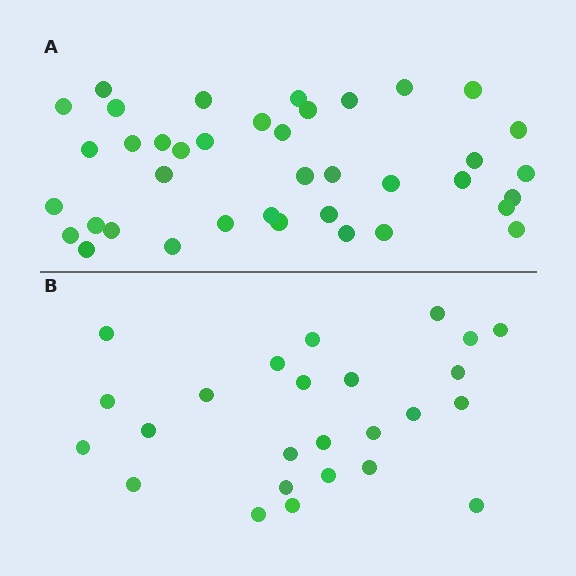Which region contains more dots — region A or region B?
Region A (the top region) has more dots.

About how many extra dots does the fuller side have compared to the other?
Region A has approximately 15 more dots than region B.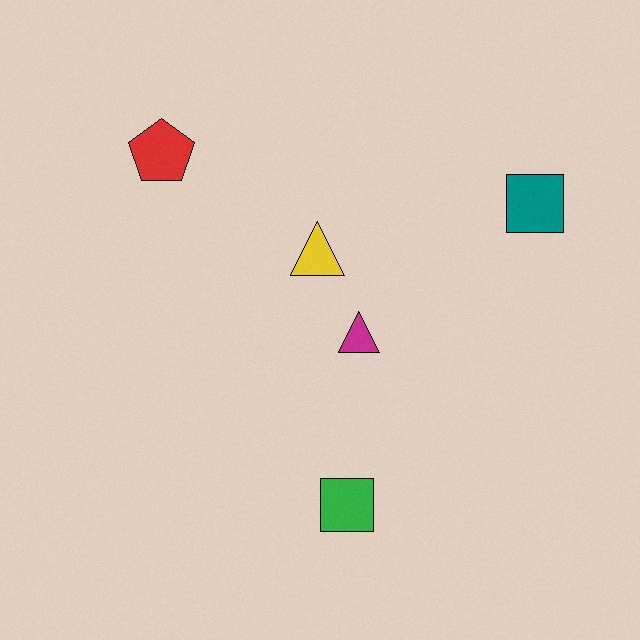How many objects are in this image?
There are 5 objects.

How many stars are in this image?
There are no stars.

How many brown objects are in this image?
There are no brown objects.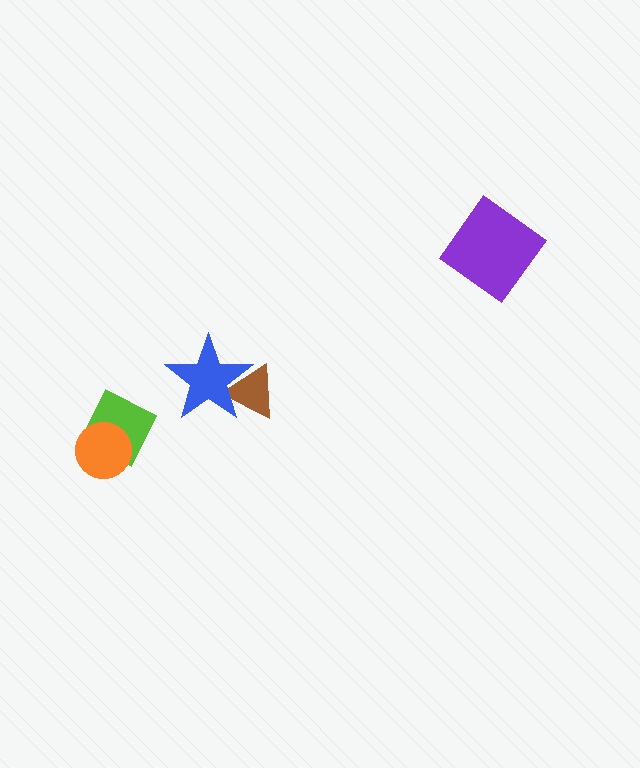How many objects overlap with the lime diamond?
1 object overlaps with the lime diamond.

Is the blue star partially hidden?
No, no other shape covers it.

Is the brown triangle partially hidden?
Yes, it is partially covered by another shape.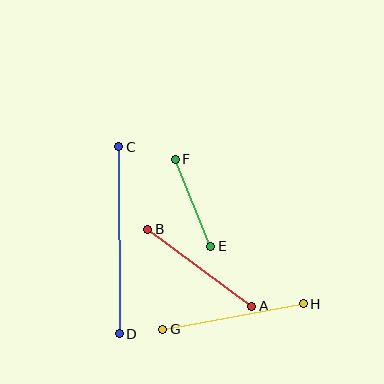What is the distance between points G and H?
The distance is approximately 143 pixels.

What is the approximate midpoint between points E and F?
The midpoint is at approximately (193, 203) pixels.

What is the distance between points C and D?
The distance is approximately 187 pixels.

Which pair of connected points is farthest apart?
Points C and D are farthest apart.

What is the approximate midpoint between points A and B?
The midpoint is at approximately (200, 268) pixels.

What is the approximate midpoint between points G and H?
The midpoint is at approximately (233, 317) pixels.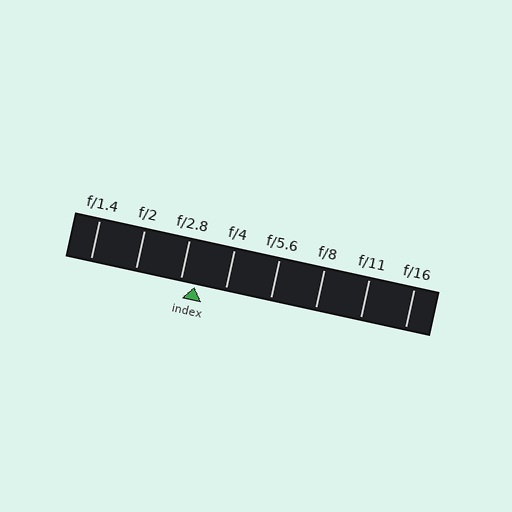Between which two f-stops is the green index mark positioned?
The index mark is between f/2.8 and f/4.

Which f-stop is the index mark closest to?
The index mark is closest to f/2.8.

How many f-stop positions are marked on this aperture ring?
There are 8 f-stop positions marked.